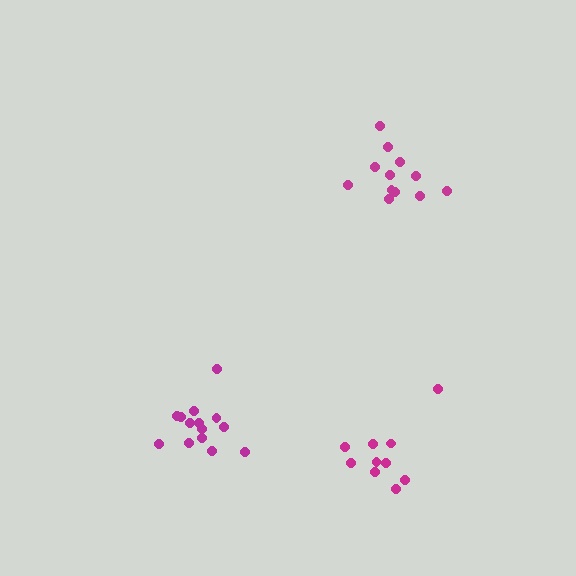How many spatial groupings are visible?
There are 3 spatial groupings.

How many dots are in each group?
Group 1: 12 dots, Group 2: 10 dots, Group 3: 14 dots (36 total).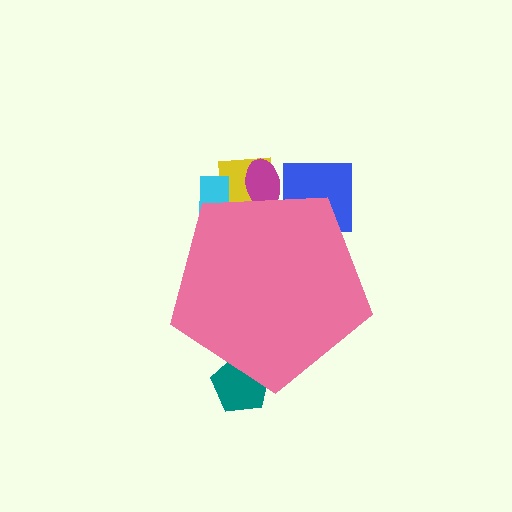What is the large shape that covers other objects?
A pink pentagon.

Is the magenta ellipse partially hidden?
Yes, the magenta ellipse is partially hidden behind the pink pentagon.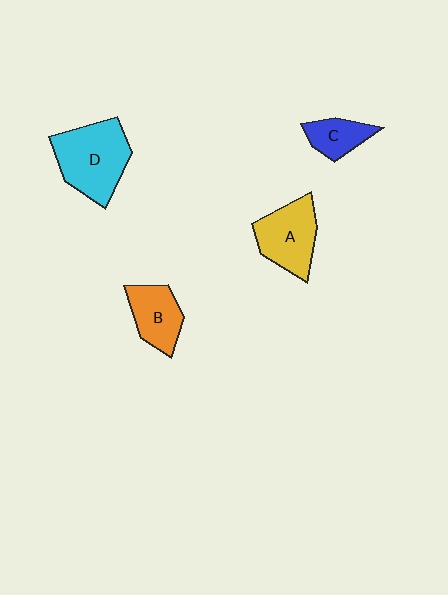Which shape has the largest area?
Shape D (cyan).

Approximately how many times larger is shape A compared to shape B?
Approximately 1.3 times.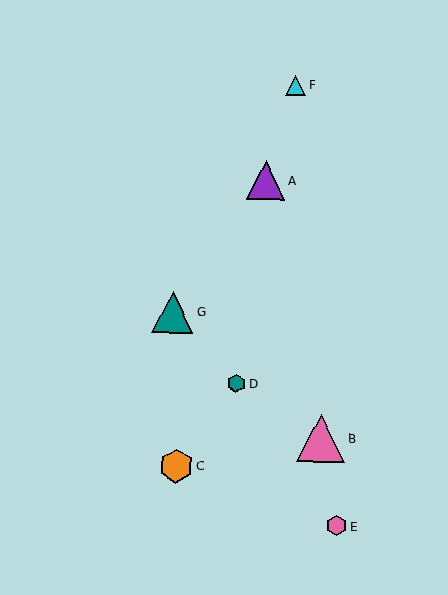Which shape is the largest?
The pink triangle (labeled B) is the largest.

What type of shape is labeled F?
Shape F is a cyan triangle.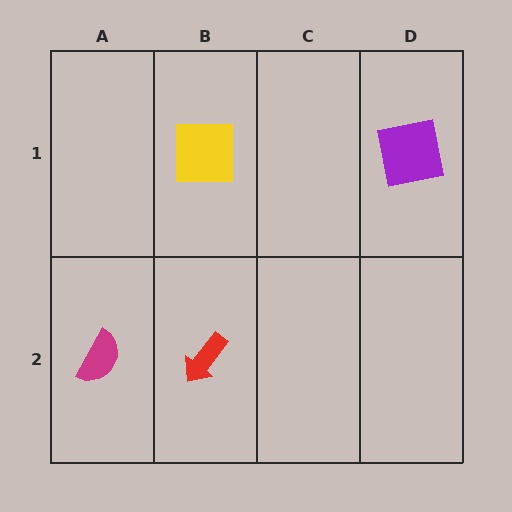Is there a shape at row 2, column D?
No, that cell is empty.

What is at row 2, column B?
A red arrow.